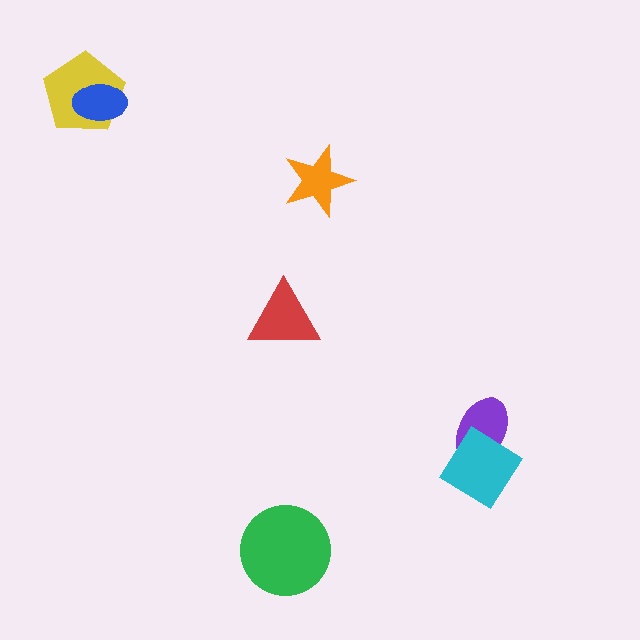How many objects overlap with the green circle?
0 objects overlap with the green circle.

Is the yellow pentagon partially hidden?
Yes, it is partially covered by another shape.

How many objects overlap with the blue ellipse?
1 object overlaps with the blue ellipse.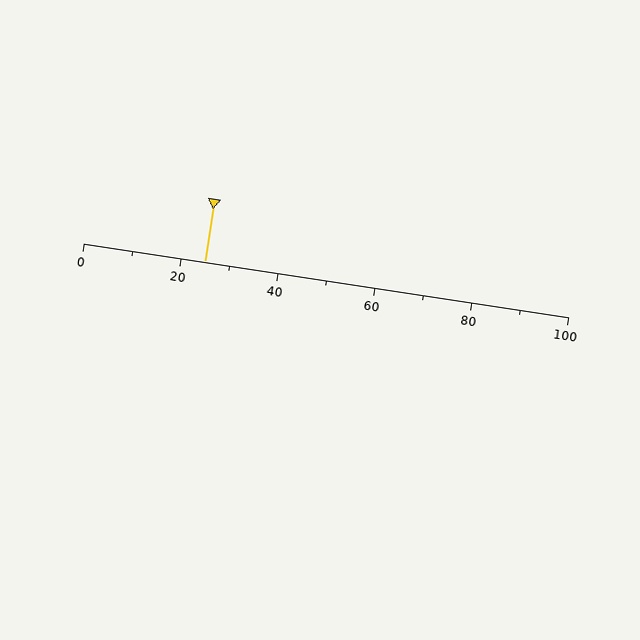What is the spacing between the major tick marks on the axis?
The major ticks are spaced 20 apart.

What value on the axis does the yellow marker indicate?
The marker indicates approximately 25.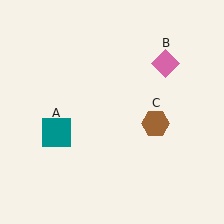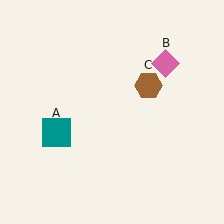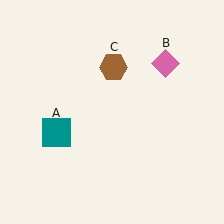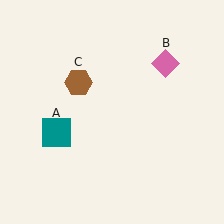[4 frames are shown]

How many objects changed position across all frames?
1 object changed position: brown hexagon (object C).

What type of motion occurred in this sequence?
The brown hexagon (object C) rotated counterclockwise around the center of the scene.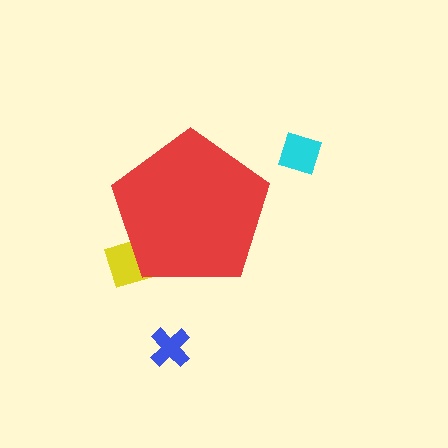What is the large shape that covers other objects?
A red pentagon.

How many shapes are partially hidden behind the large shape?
1 shape is partially hidden.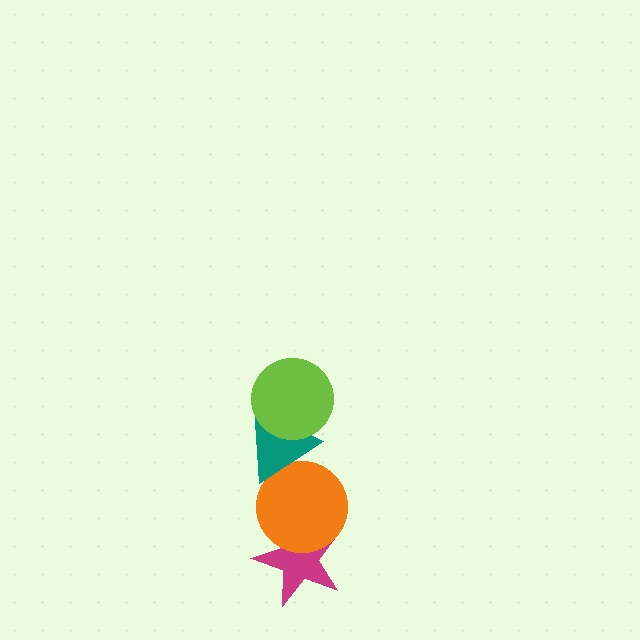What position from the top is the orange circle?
The orange circle is 3rd from the top.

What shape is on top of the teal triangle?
The lime circle is on top of the teal triangle.